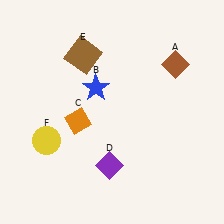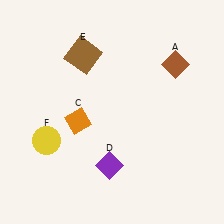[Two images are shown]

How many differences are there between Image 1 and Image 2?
There is 1 difference between the two images.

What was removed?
The blue star (B) was removed in Image 2.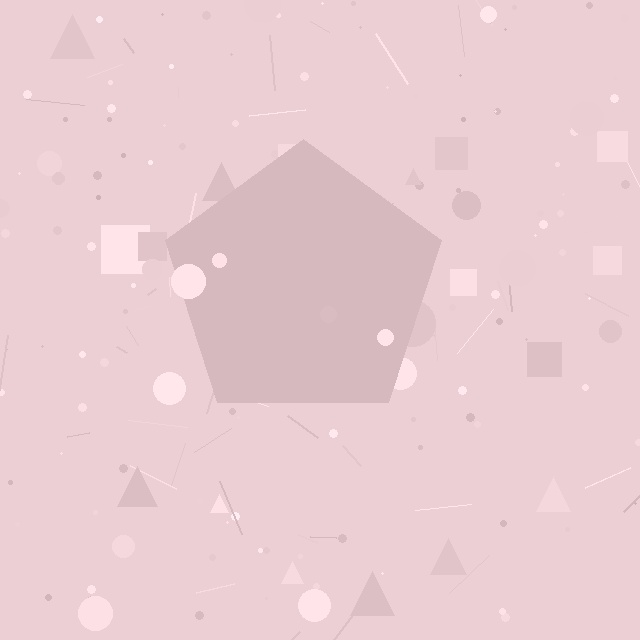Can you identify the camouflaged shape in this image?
The camouflaged shape is a pentagon.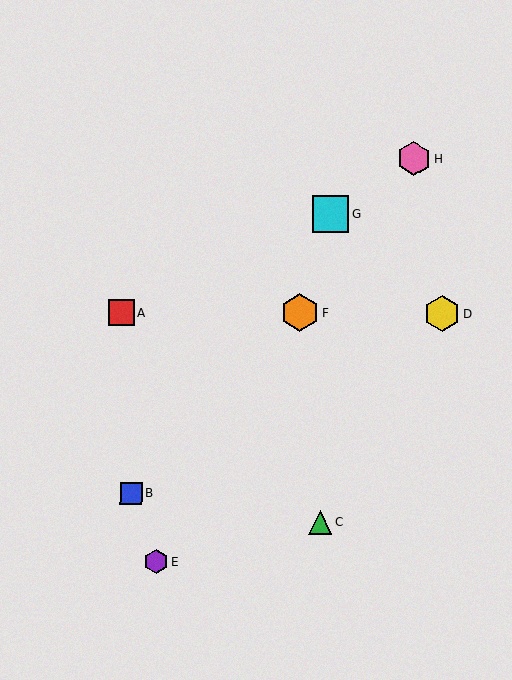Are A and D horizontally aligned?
Yes, both are at y≈312.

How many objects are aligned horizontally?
3 objects (A, D, F) are aligned horizontally.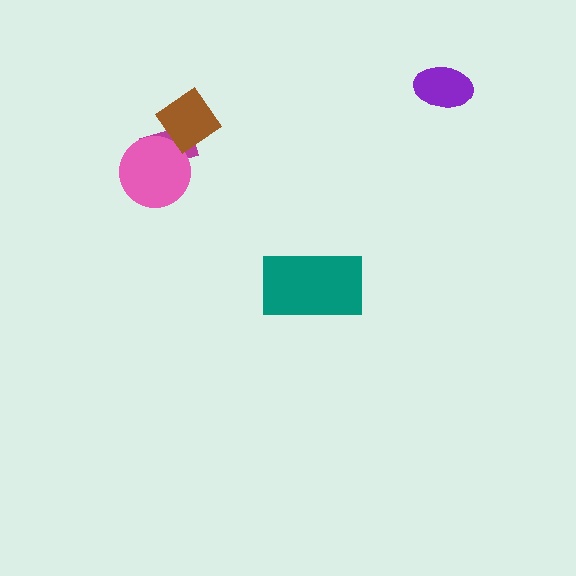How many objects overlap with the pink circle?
2 objects overlap with the pink circle.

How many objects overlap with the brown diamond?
2 objects overlap with the brown diamond.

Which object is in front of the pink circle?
The brown diamond is in front of the pink circle.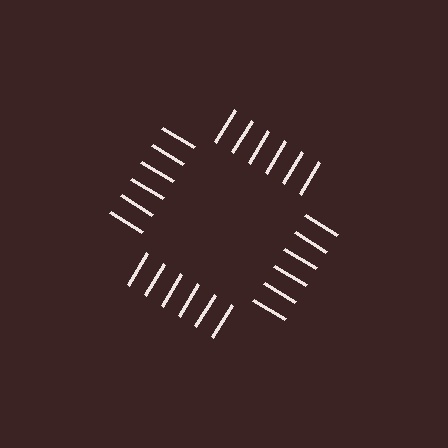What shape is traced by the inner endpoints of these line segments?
An illusory square — the line segments terminate on its edges but no continuous stroke is drawn.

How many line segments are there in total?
24 — 6 along each of the 4 edges.